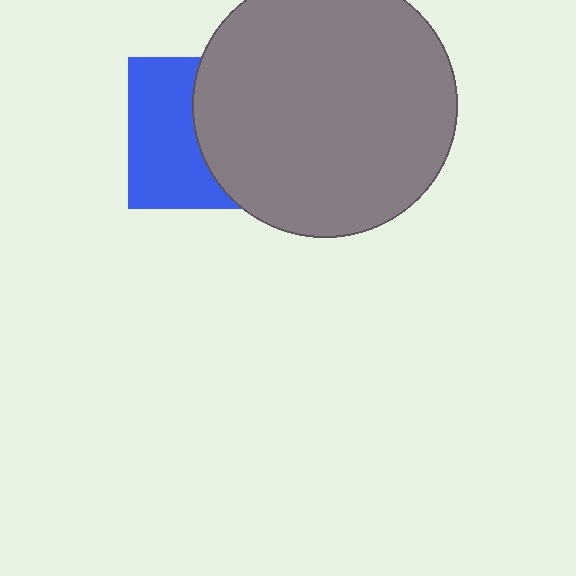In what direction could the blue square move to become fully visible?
The blue square could move left. That would shift it out from behind the gray circle entirely.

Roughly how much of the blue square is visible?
About half of it is visible (roughly 50%).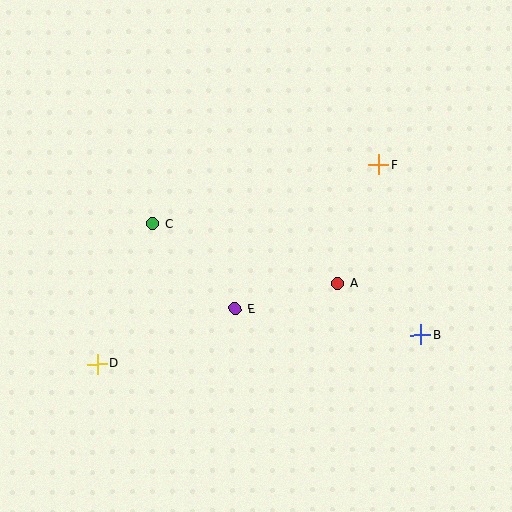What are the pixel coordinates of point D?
Point D is at (97, 364).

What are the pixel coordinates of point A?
Point A is at (338, 283).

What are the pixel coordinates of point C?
Point C is at (153, 224).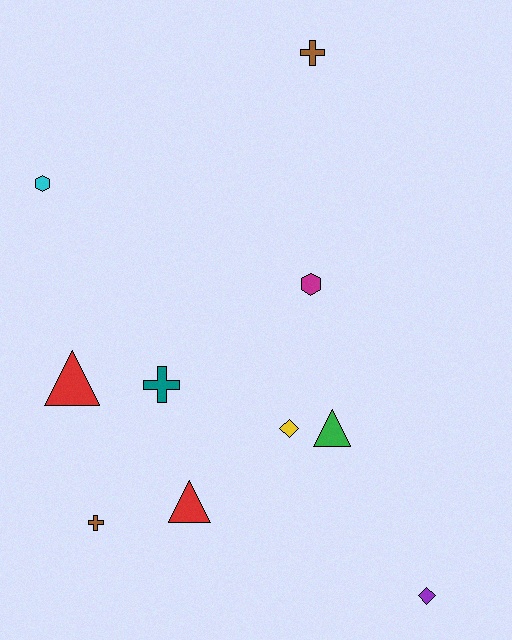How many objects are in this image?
There are 10 objects.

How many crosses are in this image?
There are 3 crosses.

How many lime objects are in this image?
There are no lime objects.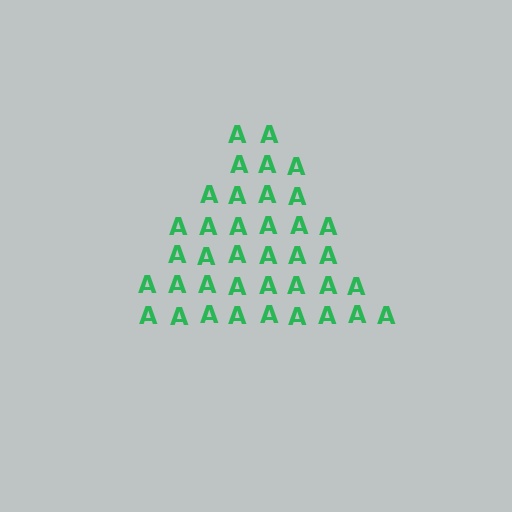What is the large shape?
The large shape is a triangle.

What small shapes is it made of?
It is made of small letter A's.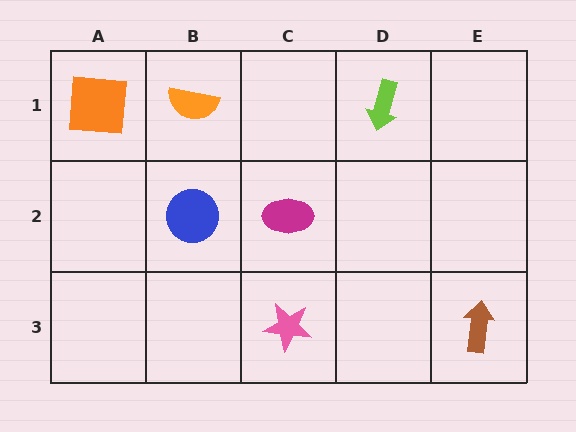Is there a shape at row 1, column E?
No, that cell is empty.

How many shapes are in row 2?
2 shapes.